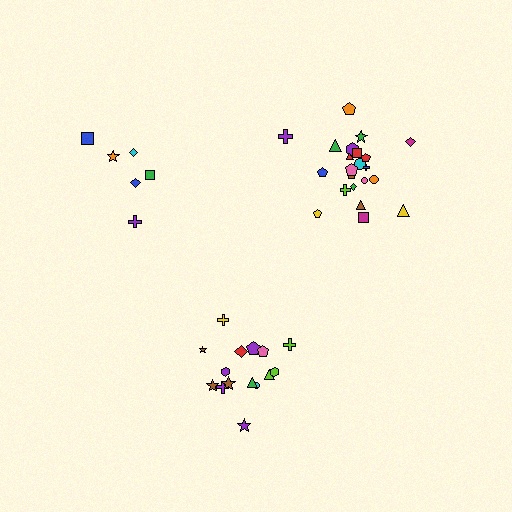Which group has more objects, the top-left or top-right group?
The top-right group.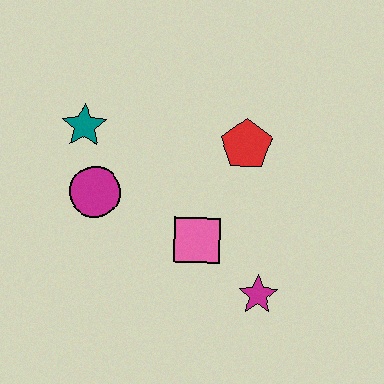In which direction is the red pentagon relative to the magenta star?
The red pentagon is above the magenta star.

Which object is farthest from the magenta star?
The teal star is farthest from the magenta star.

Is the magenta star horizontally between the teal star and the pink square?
No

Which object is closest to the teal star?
The magenta circle is closest to the teal star.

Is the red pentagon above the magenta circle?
Yes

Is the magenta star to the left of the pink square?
No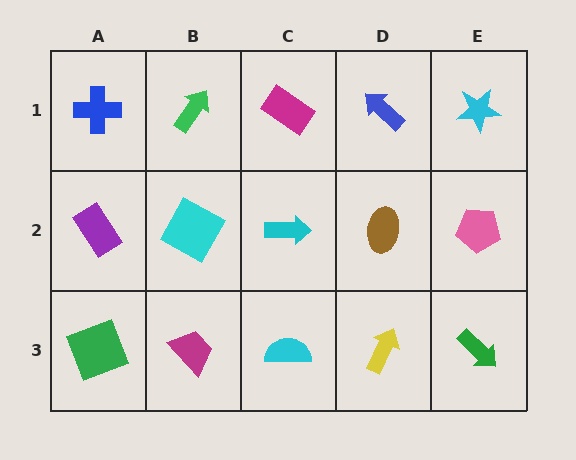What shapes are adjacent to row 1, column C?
A cyan arrow (row 2, column C), a green arrow (row 1, column B), a blue arrow (row 1, column D).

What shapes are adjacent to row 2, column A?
A blue cross (row 1, column A), a green square (row 3, column A), a cyan square (row 2, column B).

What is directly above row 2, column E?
A cyan star.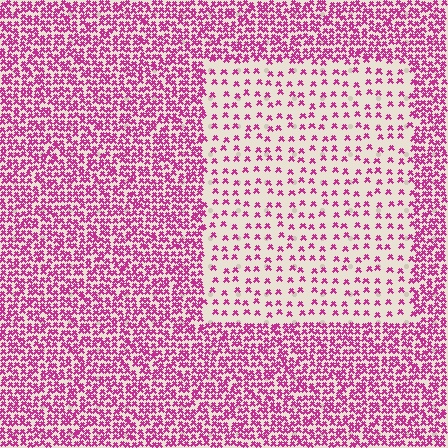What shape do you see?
I see a rectangle.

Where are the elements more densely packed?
The elements are more densely packed outside the rectangle boundary.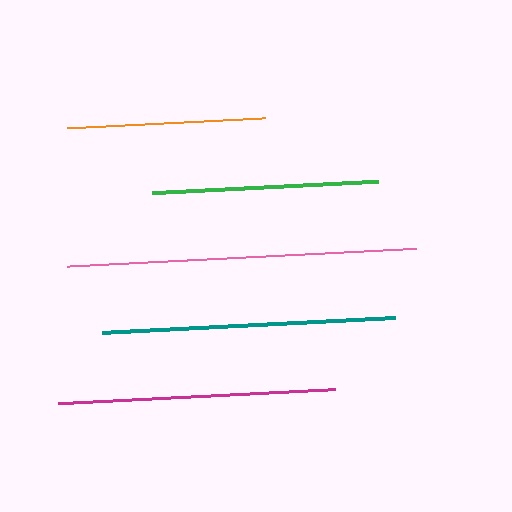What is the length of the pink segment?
The pink segment is approximately 350 pixels long.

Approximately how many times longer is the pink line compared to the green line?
The pink line is approximately 1.5 times the length of the green line.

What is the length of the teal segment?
The teal segment is approximately 294 pixels long.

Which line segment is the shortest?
The orange line is the shortest at approximately 198 pixels.